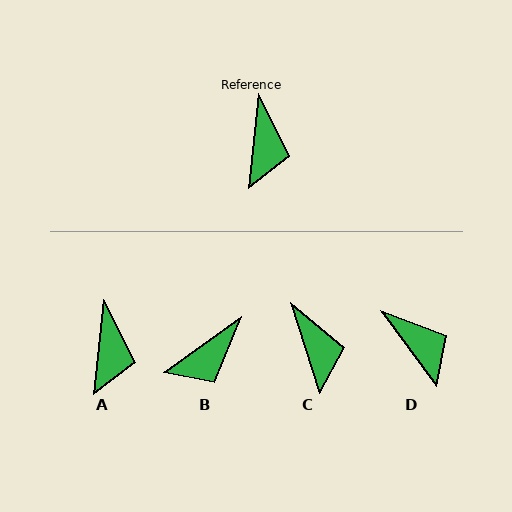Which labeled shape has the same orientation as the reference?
A.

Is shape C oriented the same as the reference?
No, it is off by about 24 degrees.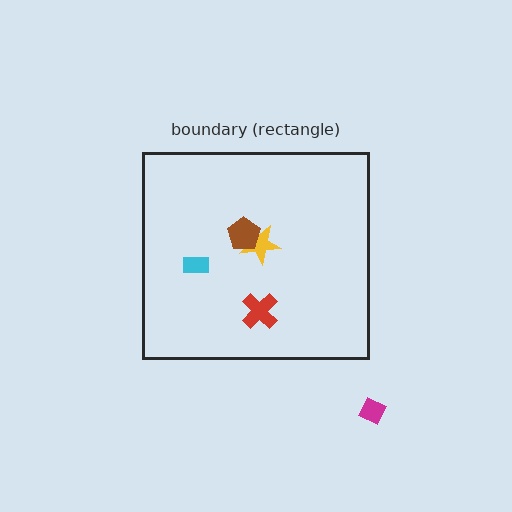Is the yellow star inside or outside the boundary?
Inside.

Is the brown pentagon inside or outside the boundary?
Inside.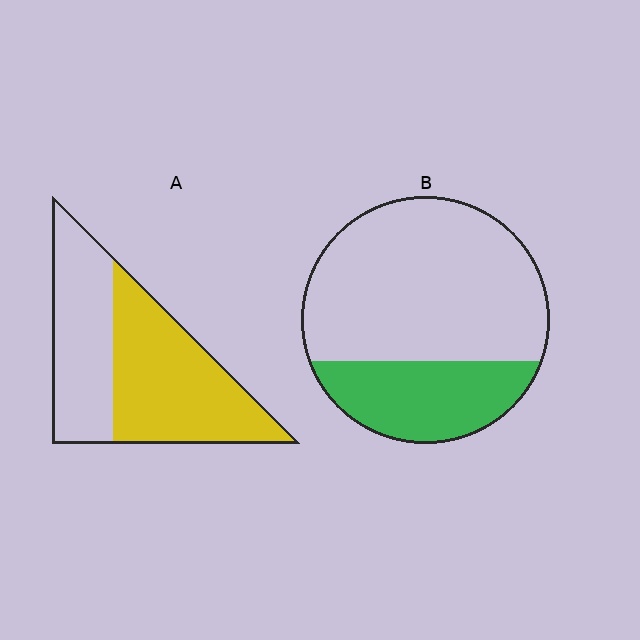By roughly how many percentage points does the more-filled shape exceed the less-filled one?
By roughly 30 percentage points (A over B).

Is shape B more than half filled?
No.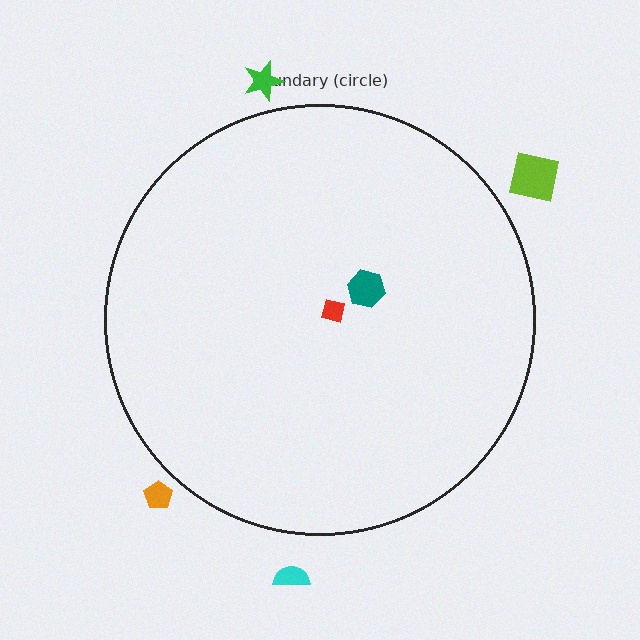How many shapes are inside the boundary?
2 inside, 4 outside.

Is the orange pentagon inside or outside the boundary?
Outside.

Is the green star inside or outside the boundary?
Outside.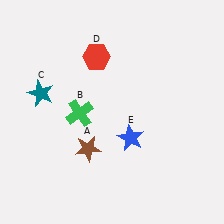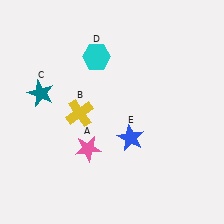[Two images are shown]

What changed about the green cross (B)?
In Image 1, B is green. In Image 2, it changed to yellow.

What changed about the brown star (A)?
In Image 1, A is brown. In Image 2, it changed to pink.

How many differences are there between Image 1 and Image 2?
There are 3 differences between the two images.